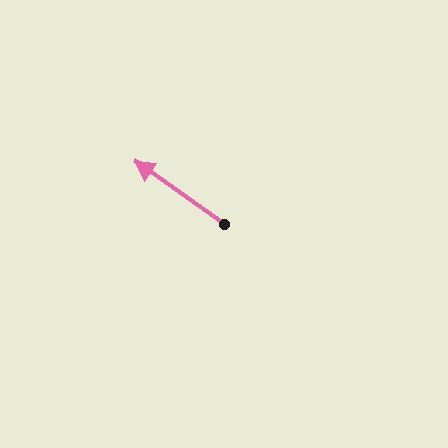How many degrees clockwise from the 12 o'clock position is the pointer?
Approximately 305 degrees.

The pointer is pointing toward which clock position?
Roughly 10 o'clock.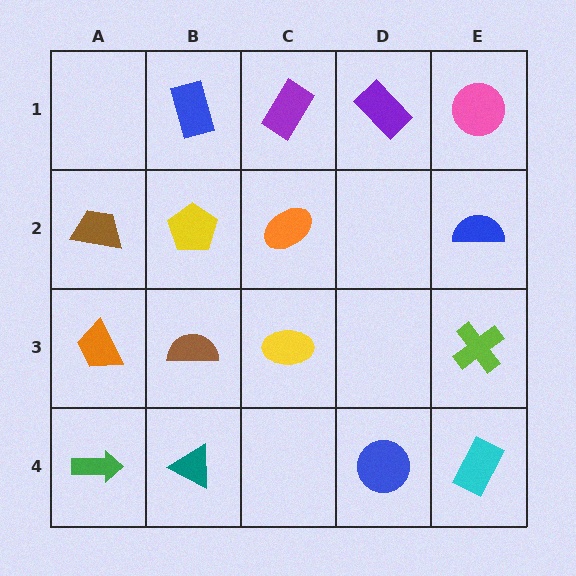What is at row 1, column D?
A purple rectangle.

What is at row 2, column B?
A yellow pentagon.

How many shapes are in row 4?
4 shapes.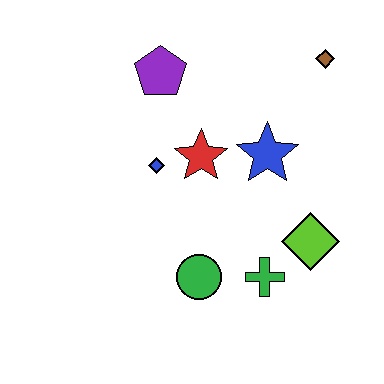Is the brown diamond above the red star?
Yes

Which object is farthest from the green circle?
The brown diamond is farthest from the green circle.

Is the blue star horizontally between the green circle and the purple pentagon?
No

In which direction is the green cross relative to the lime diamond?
The green cross is to the left of the lime diamond.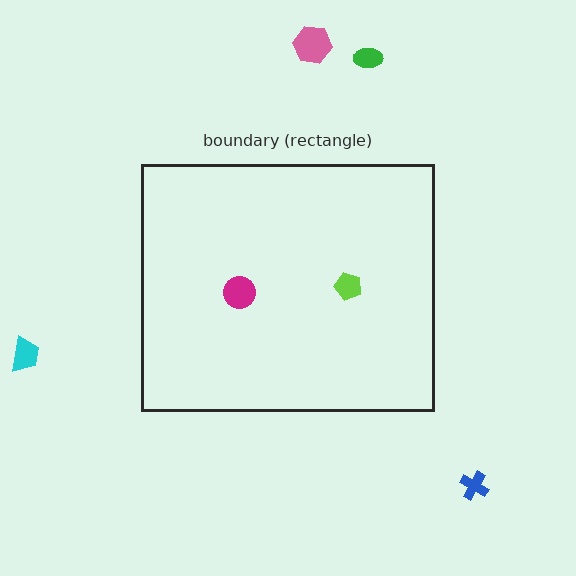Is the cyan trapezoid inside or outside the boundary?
Outside.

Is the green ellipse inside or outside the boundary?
Outside.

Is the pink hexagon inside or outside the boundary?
Outside.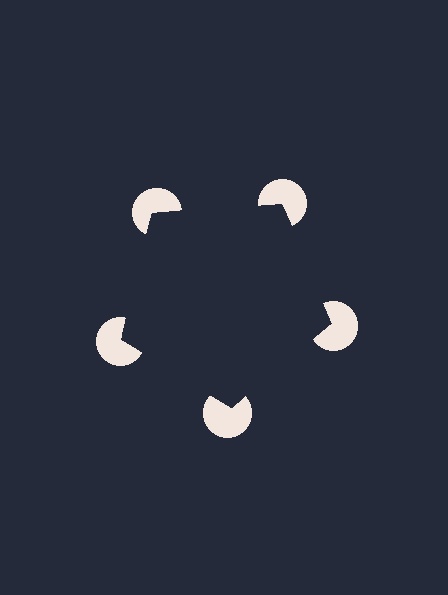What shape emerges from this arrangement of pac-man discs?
An illusory pentagon — its edges are inferred from the aligned wedge cuts in the pac-man discs, not physically drawn.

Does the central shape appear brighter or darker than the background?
It typically appears slightly darker than the background, even though no actual brightness change is drawn.